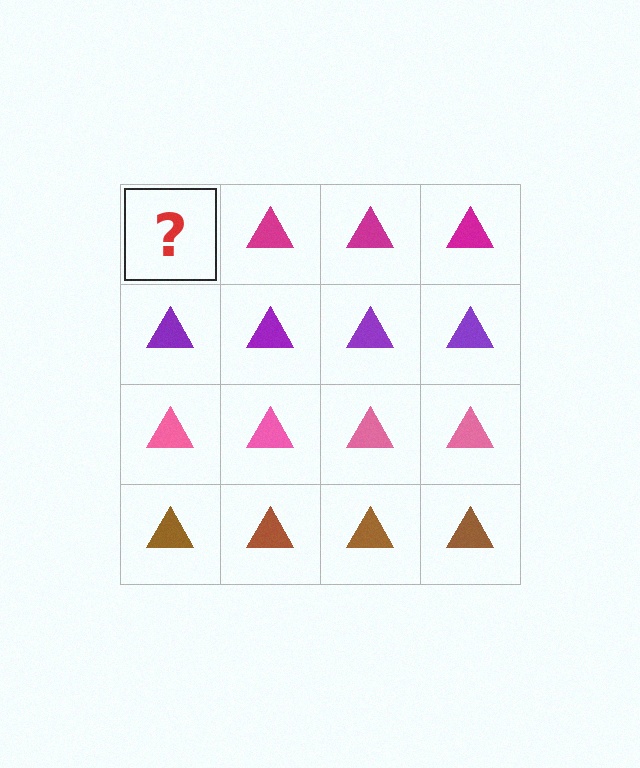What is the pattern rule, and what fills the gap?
The rule is that each row has a consistent color. The gap should be filled with a magenta triangle.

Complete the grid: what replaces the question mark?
The question mark should be replaced with a magenta triangle.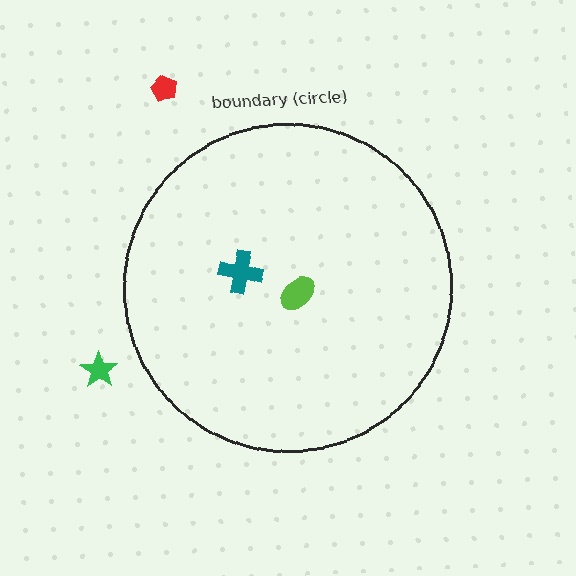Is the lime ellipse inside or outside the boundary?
Inside.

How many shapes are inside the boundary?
2 inside, 2 outside.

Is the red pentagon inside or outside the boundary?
Outside.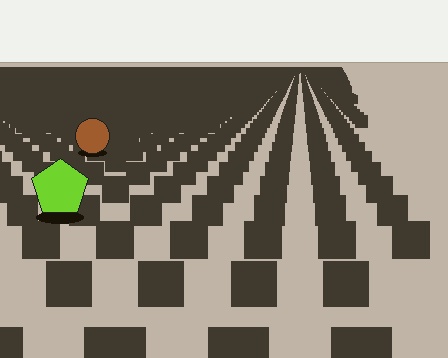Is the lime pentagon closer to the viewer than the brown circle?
Yes. The lime pentagon is closer — you can tell from the texture gradient: the ground texture is coarser near it.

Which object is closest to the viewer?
The lime pentagon is closest. The texture marks near it are larger and more spread out.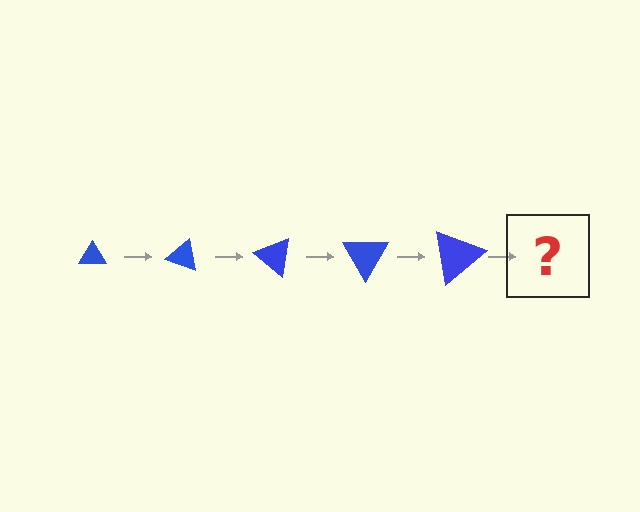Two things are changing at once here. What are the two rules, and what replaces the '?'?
The two rules are that the triangle grows larger each step and it rotates 20 degrees each step. The '?' should be a triangle, larger than the previous one and rotated 100 degrees from the start.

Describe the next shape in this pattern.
It should be a triangle, larger than the previous one and rotated 100 degrees from the start.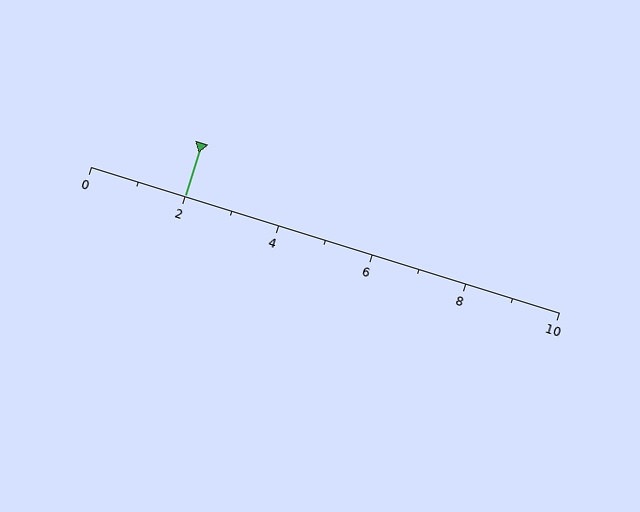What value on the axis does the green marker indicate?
The marker indicates approximately 2.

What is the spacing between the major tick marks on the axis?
The major ticks are spaced 2 apart.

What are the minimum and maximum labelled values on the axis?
The axis runs from 0 to 10.